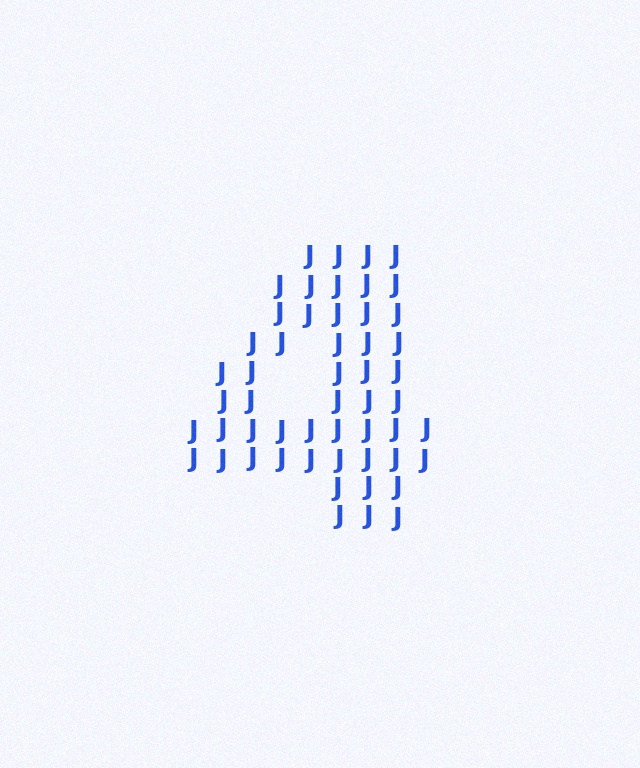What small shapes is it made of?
It is made of small letter J's.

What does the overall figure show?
The overall figure shows the digit 4.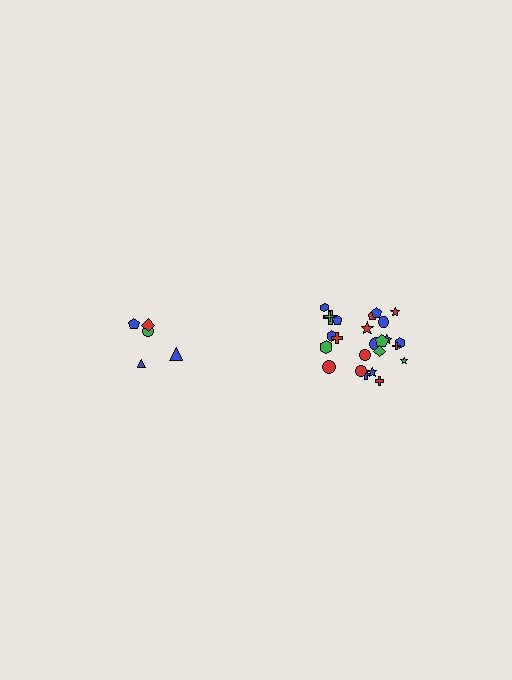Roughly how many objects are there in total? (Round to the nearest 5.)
Roughly 30 objects in total.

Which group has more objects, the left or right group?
The right group.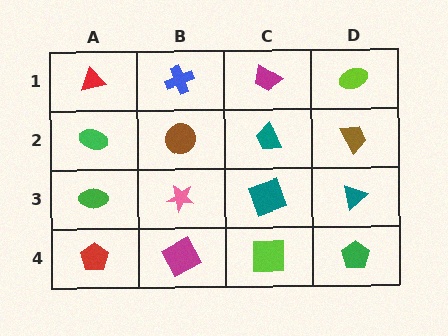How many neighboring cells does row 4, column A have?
2.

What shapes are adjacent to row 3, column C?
A teal trapezoid (row 2, column C), a lime square (row 4, column C), a pink star (row 3, column B), a teal triangle (row 3, column D).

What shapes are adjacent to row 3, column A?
A green ellipse (row 2, column A), a red pentagon (row 4, column A), a pink star (row 3, column B).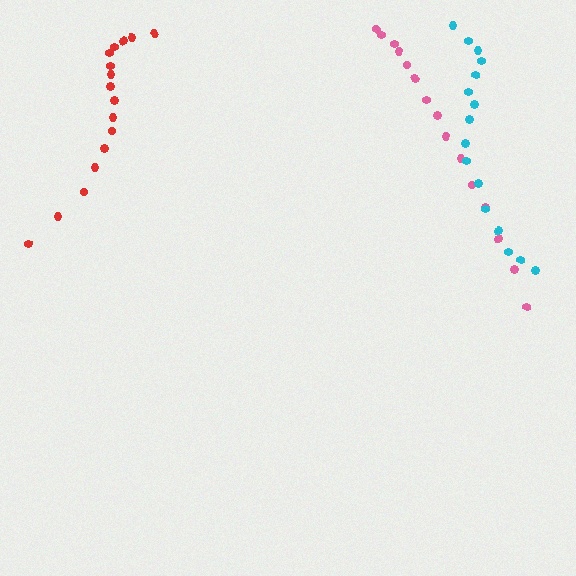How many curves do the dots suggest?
There are 3 distinct paths.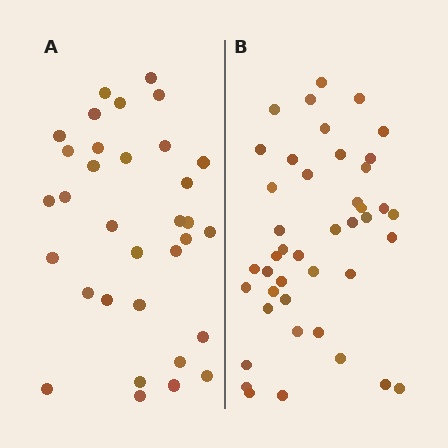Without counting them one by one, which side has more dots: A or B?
Region B (the right region) has more dots.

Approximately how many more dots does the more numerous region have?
Region B has roughly 10 or so more dots than region A.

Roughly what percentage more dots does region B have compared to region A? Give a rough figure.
About 30% more.